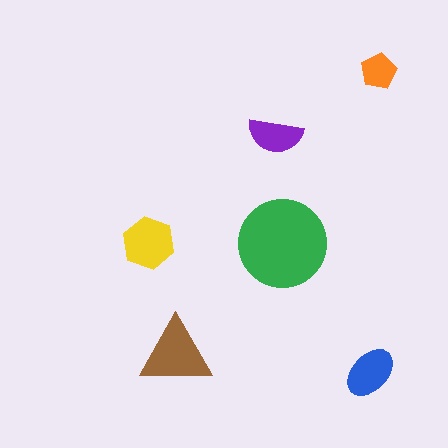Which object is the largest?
The green circle.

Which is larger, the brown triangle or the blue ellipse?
The brown triangle.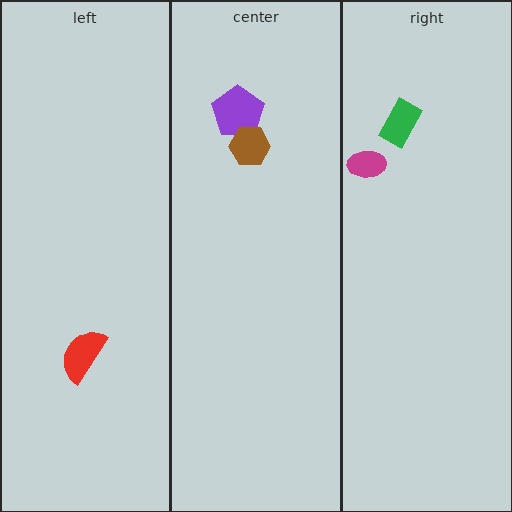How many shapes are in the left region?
1.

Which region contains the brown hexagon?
The center region.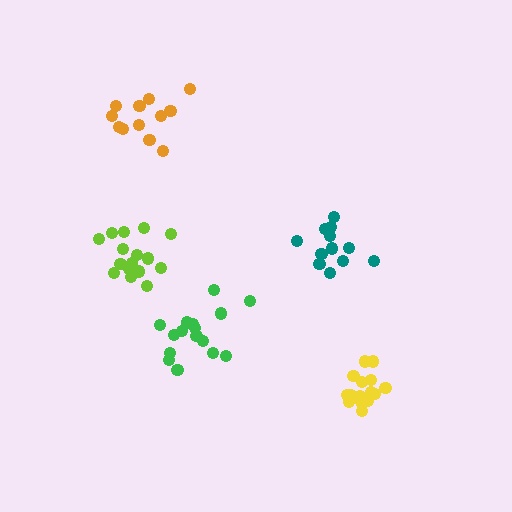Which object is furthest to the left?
The lime cluster is leftmost.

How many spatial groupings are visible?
There are 5 spatial groupings.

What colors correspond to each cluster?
The clusters are colored: teal, lime, green, orange, yellow.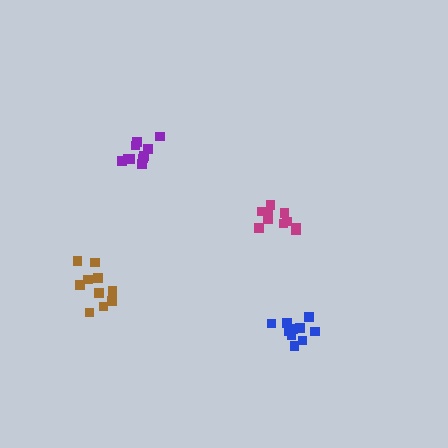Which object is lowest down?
The blue cluster is bottommost.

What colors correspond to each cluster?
The clusters are colored: magenta, purple, brown, blue.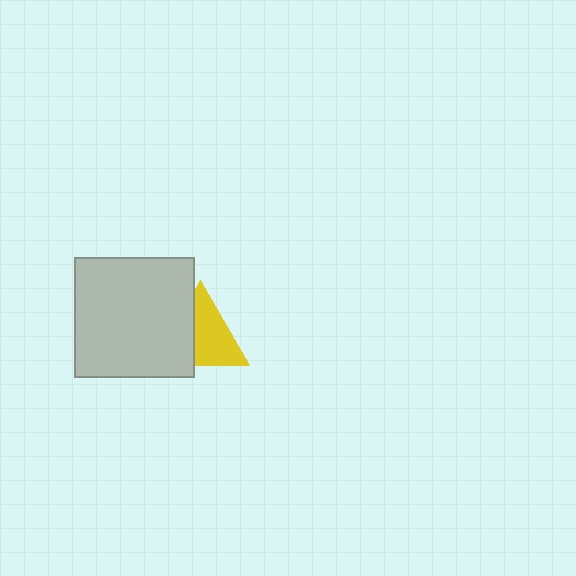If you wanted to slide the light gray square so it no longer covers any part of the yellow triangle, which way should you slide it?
Slide it left — that is the most direct way to separate the two shapes.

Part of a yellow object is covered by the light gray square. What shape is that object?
It is a triangle.